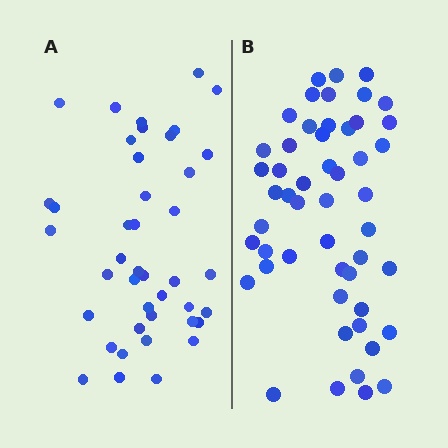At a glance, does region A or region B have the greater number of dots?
Region B (the right region) has more dots.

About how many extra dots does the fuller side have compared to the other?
Region B has roughly 8 or so more dots than region A.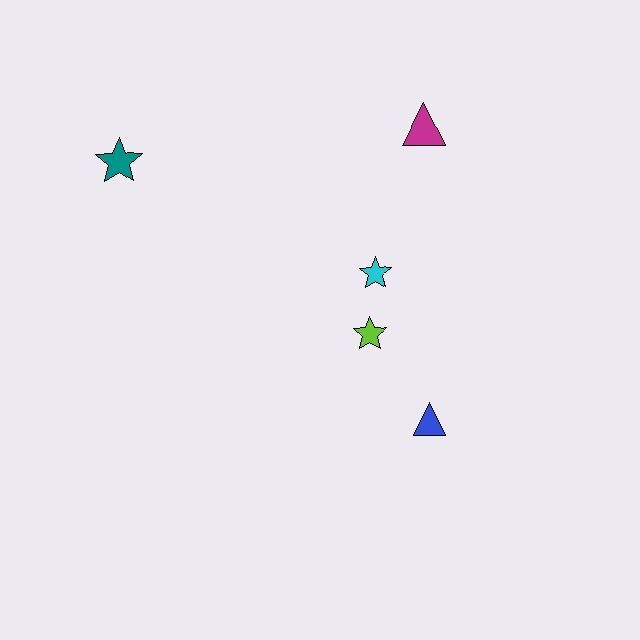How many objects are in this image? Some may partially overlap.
There are 5 objects.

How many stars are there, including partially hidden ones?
There are 3 stars.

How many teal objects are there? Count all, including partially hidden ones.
There is 1 teal object.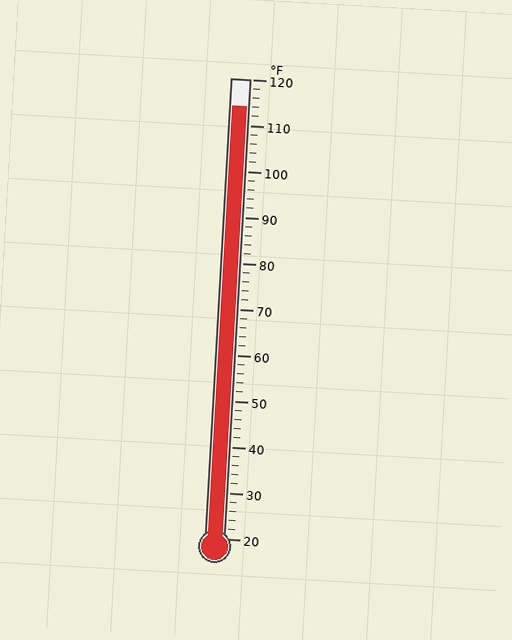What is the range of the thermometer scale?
The thermometer scale ranges from 20°F to 120°F.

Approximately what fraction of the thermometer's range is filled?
The thermometer is filled to approximately 95% of its range.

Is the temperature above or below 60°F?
The temperature is above 60°F.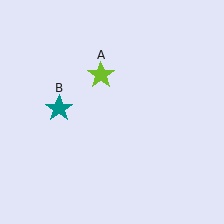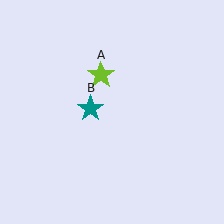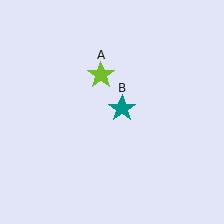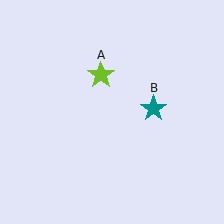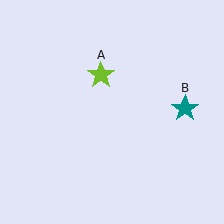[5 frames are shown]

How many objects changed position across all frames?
1 object changed position: teal star (object B).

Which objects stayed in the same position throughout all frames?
Lime star (object A) remained stationary.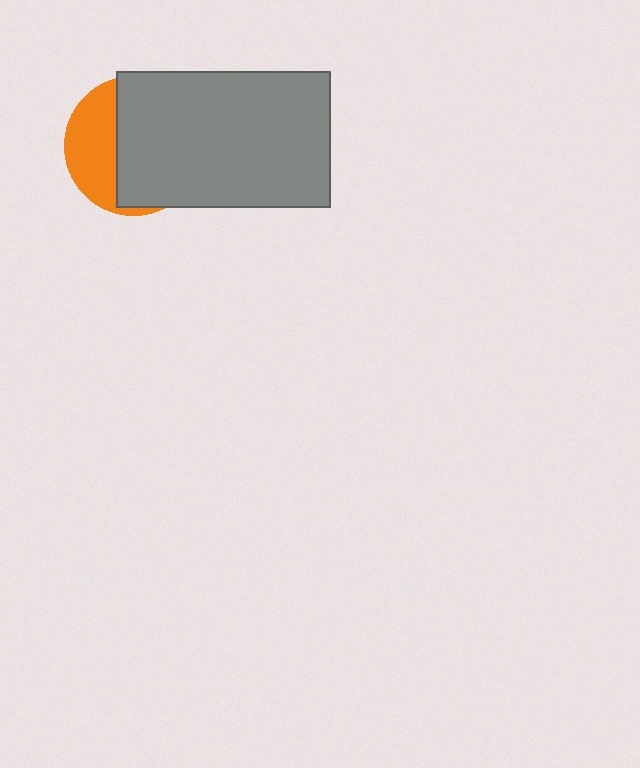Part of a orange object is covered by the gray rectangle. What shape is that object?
It is a circle.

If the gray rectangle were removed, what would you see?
You would see the complete orange circle.